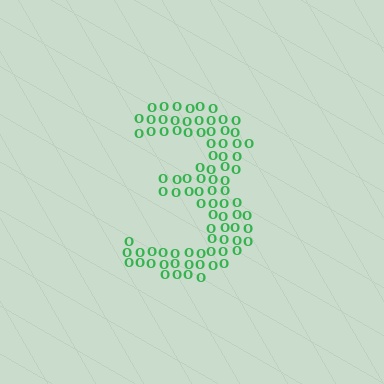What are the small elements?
The small elements are letter O's.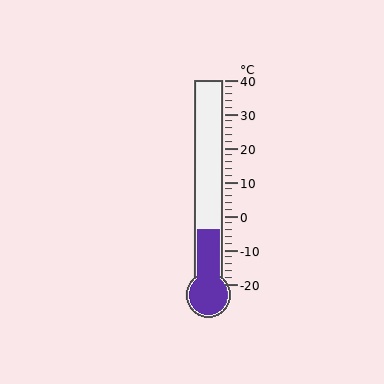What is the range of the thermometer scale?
The thermometer scale ranges from -20°C to 40°C.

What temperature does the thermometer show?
The thermometer shows approximately -4°C.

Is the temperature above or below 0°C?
The temperature is below 0°C.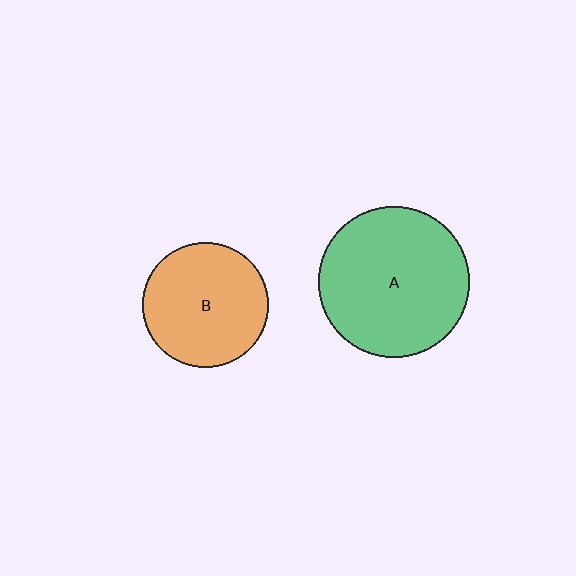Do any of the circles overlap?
No, none of the circles overlap.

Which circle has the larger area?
Circle A (green).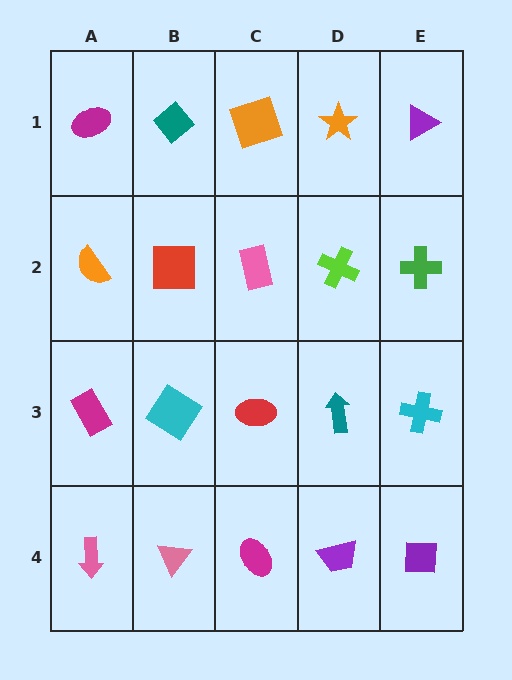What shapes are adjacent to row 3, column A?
An orange semicircle (row 2, column A), a pink arrow (row 4, column A), a cyan diamond (row 3, column B).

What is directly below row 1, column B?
A red square.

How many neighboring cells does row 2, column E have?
3.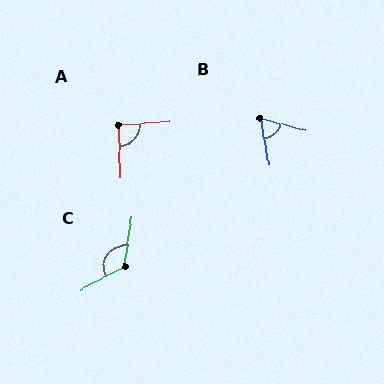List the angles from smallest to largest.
B (64°), A (92°), C (125°).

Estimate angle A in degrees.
Approximately 92 degrees.